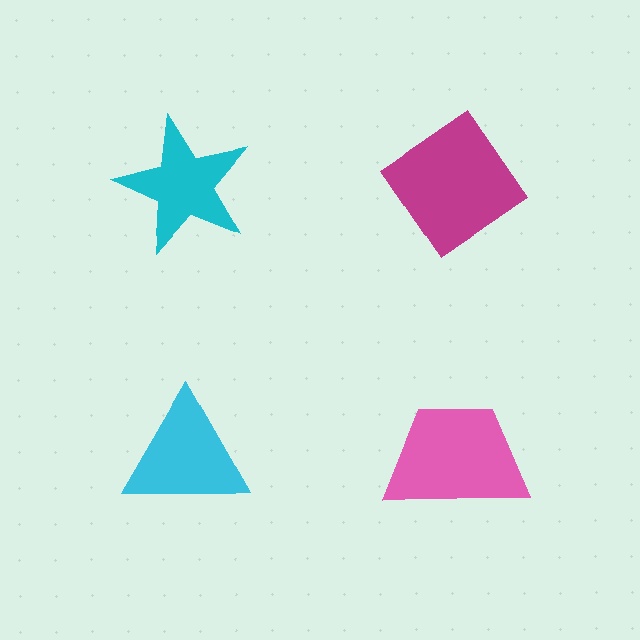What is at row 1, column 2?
A magenta diamond.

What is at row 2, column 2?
A pink trapezoid.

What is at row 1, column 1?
A cyan star.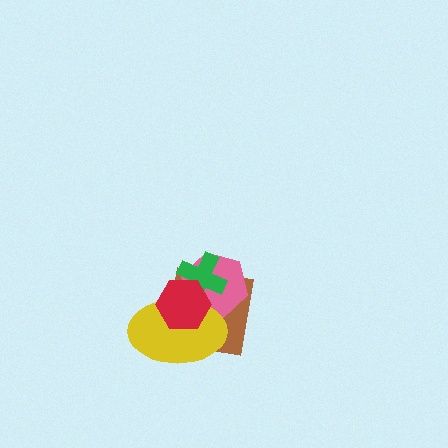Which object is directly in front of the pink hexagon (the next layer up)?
The yellow ellipse is directly in front of the pink hexagon.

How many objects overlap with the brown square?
4 objects overlap with the brown square.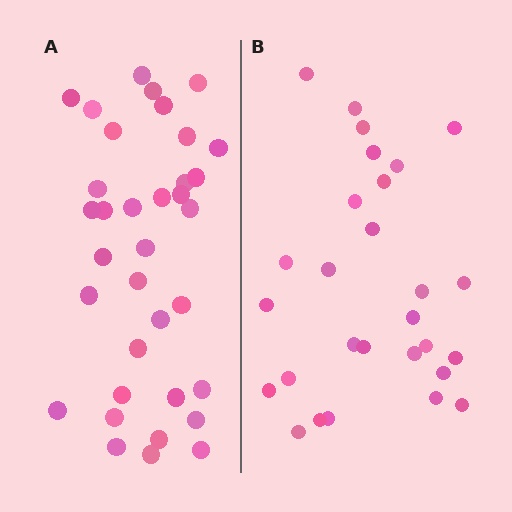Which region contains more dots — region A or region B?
Region A (the left region) has more dots.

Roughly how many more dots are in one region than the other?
Region A has roughly 8 or so more dots than region B.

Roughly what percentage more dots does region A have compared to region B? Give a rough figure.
About 25% more.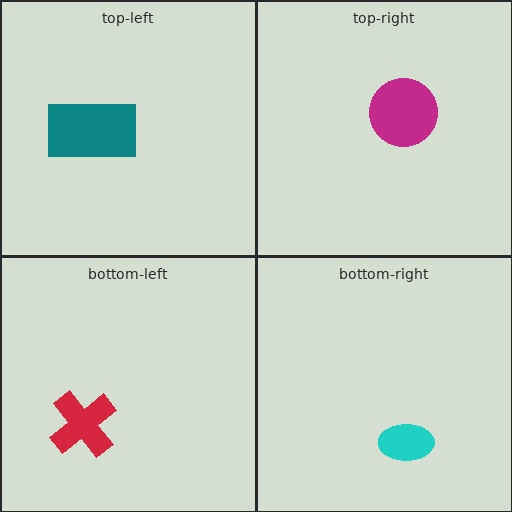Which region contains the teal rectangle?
The top-left region.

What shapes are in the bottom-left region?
The red cross.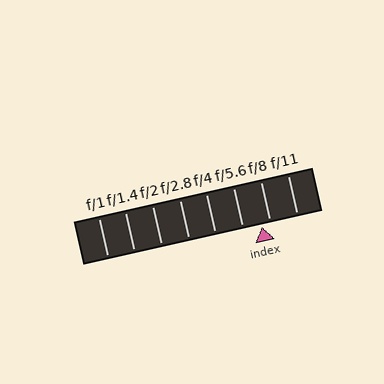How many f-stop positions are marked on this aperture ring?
There are 8 f-stop positions marked.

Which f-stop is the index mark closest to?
The index mark is closest to f/8.